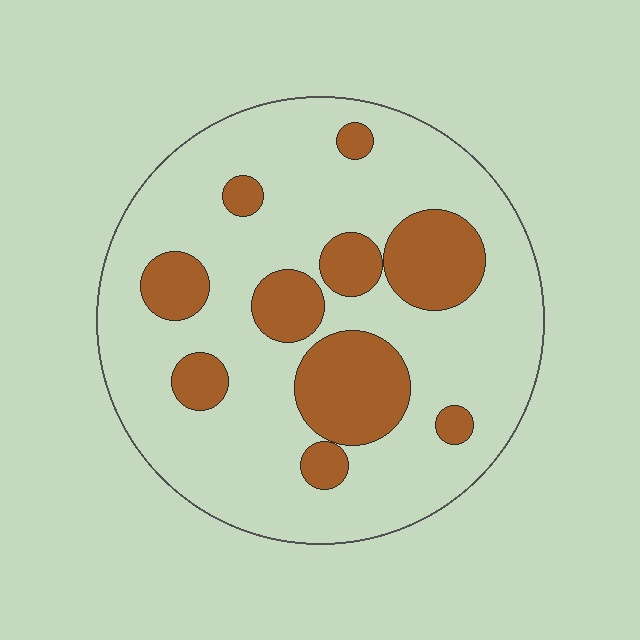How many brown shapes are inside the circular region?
10.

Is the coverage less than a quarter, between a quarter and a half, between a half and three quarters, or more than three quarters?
Less than a quarter.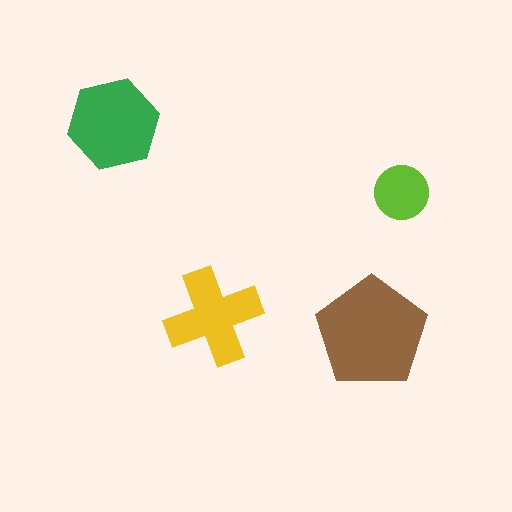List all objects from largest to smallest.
The brown pentagon, the green hexagon, the yellow cross, the lime circle.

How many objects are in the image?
There are 4 objects in the image.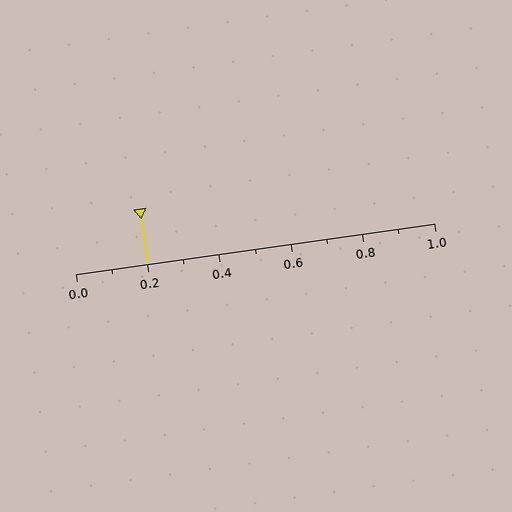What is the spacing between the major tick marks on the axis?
The major ticks are spaced 0.2 apart.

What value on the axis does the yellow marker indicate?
The marker indicates approximately 0.2.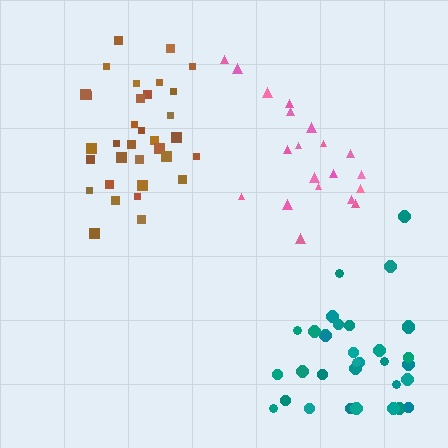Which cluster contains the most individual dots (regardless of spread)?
Brown (33).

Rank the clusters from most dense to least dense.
brown, teal, pink.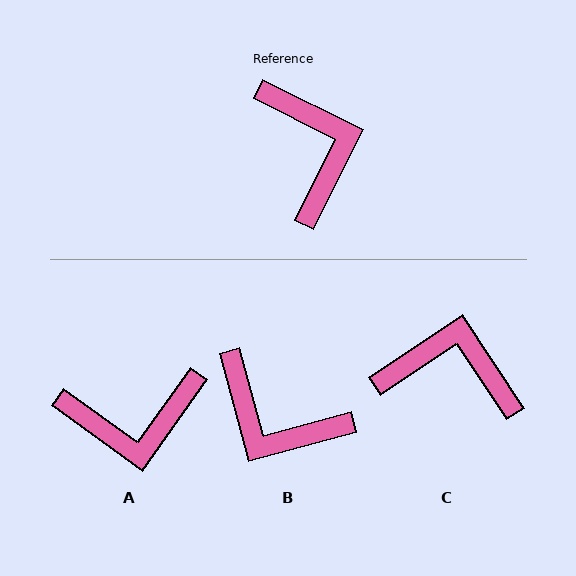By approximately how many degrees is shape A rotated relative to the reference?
Approximately 99 degrees clockwise.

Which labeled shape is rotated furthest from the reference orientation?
B, about 138 degrees away.